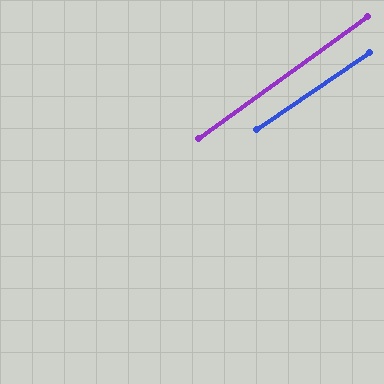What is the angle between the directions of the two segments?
Approximately 2 degrees.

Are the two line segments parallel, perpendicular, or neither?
Parallel — their directions differ by only 1.6°.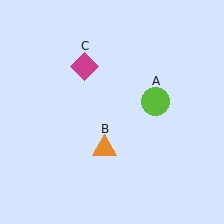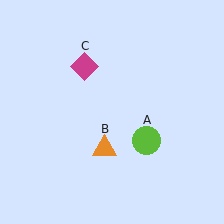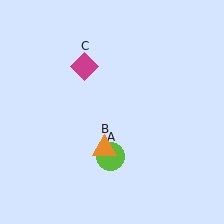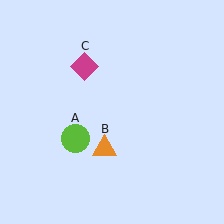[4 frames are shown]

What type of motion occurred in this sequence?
The lime circle (object A) rotated clockwise around the center of the scene.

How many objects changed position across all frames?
1 object changed position: lime circle (object A).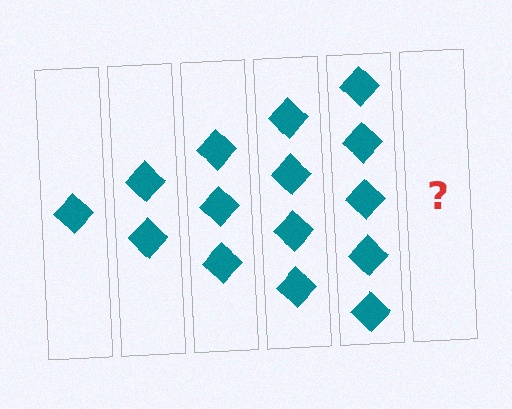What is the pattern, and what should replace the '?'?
The pattern is that each step adds one more diamond. The '?' should be 6 diamonds.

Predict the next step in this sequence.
The next step is 6 diamonds.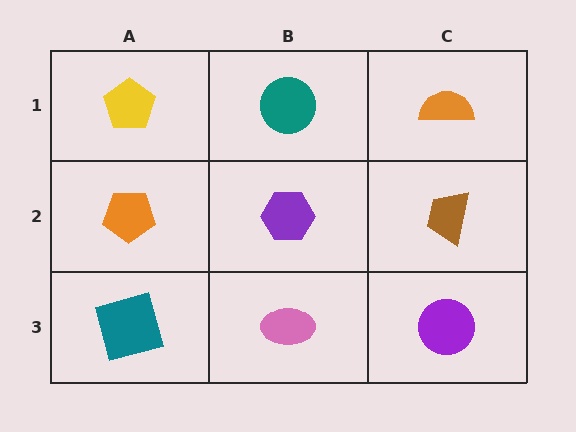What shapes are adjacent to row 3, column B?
A purple hexagon (row 2, column B), a teal square (row 3, column A), a purple circle (row 3, column C).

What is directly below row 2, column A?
A teal square.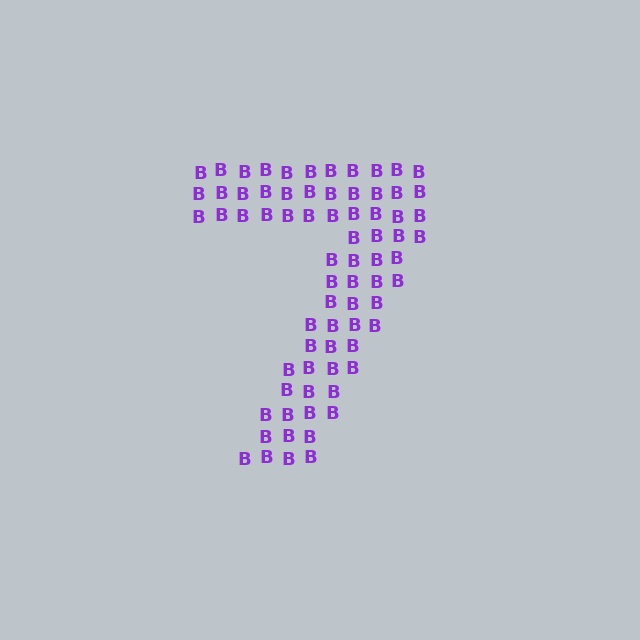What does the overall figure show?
The overall figure shows the digit 7.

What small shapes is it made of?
It is made of small letter B's.